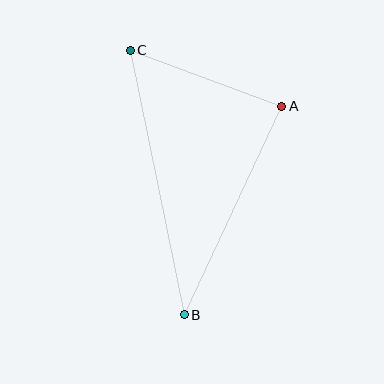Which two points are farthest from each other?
Points B and C are farthest from each other.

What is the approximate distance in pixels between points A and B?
The distance between A and B is approximately 230 pixels.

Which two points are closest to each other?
Points A and C are closest to each other.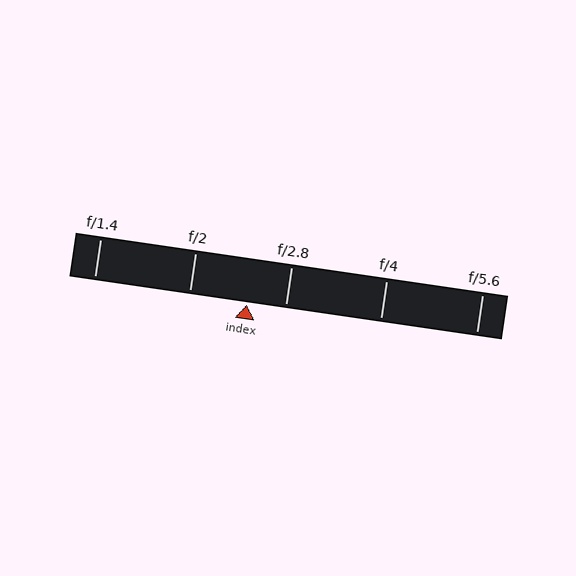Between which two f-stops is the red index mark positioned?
The index mark is between f/2 and f/2.8.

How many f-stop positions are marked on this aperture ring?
There are 5 f-stop positions marked.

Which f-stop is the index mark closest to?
The index mark is closest to f/2.8.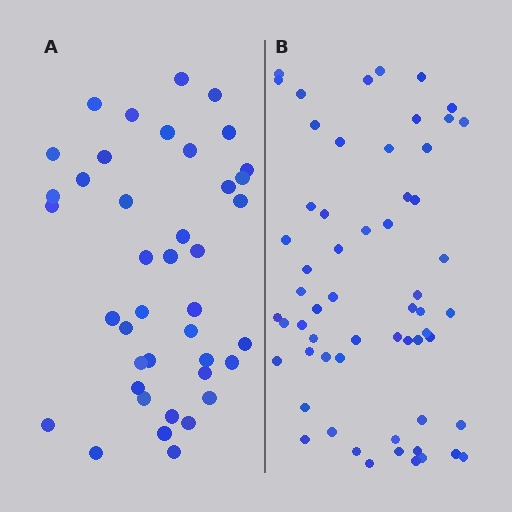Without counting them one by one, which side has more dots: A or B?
Region B (the right region) has more dots.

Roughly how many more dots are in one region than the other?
Region B has approximately 20 more dots than region A.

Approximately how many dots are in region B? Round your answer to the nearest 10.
About 60 dots. (The exact count is 59, which rounds to 60.)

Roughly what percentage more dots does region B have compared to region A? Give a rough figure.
About 45% more.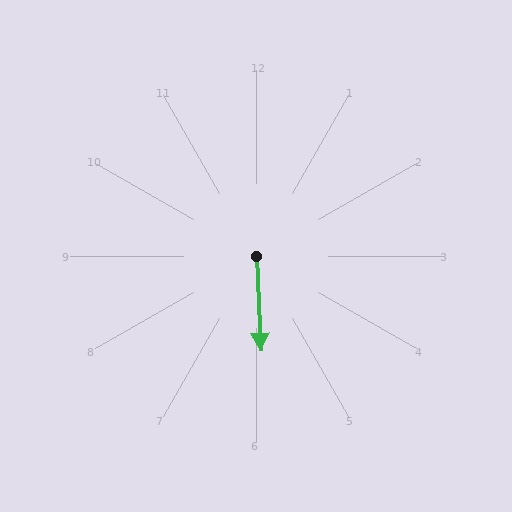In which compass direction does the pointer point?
South.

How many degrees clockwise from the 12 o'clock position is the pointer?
Approximately 177 degrees.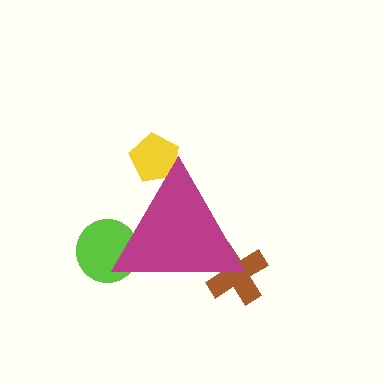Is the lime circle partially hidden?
Yes, the lime circle is partially hidden behind the magenta triangle.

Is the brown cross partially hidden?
Yes, the brown cross is partially hidden behind the magenta triangle.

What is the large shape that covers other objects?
A magenta triangle.